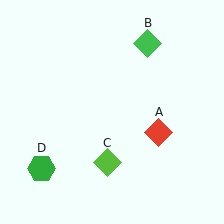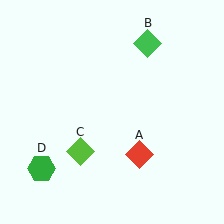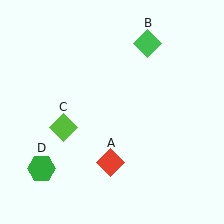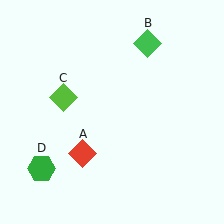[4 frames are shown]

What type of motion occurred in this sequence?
The red diamond (object A), lime diamond (object C) rotated clockwise around the center of the scene.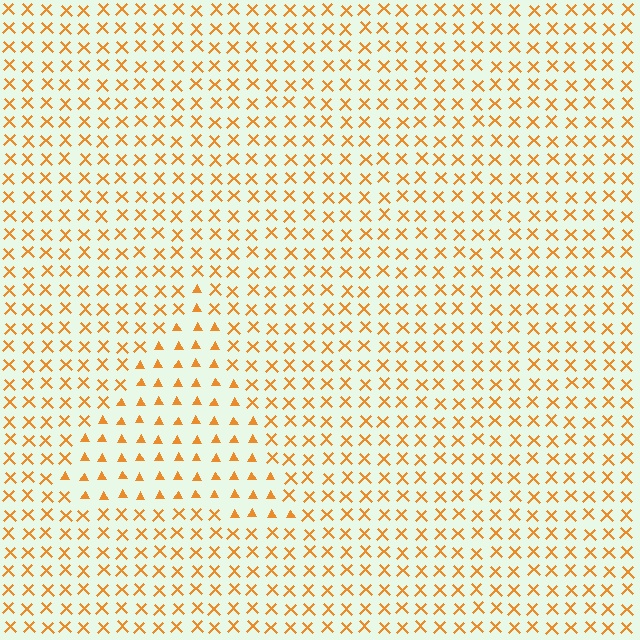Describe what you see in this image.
The image is filled with small orange elements arranged in a uniform grid. A triangle-shaped region contains triangles, while the surrounding area contains X marks. The boundary is defined purely by the change in element shape.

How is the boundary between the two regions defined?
The boundary is defined by a change in element shape: triangles inside vs. X marks outside. All elements share the same color and spacing.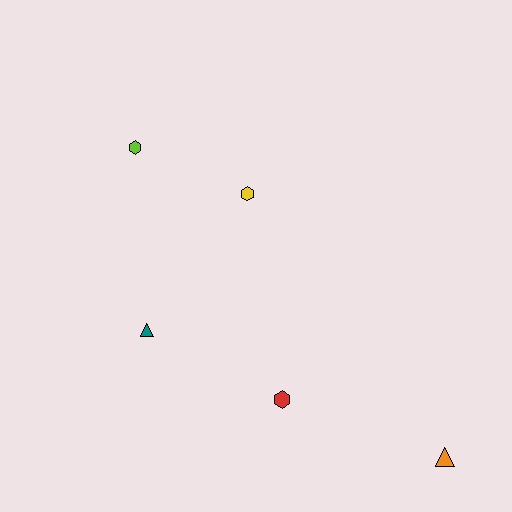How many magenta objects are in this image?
There are no magenta objects.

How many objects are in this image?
There are 5 objects.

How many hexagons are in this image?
There are 3 hexagons.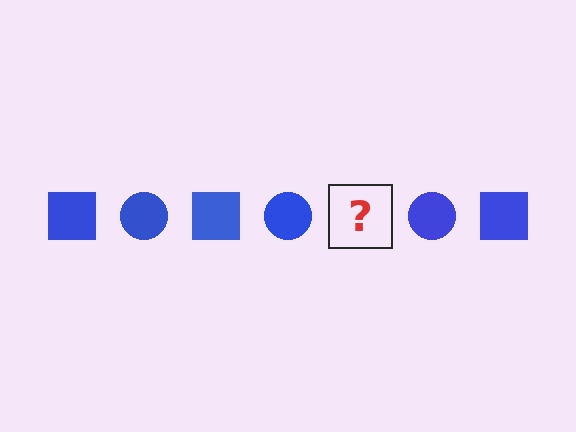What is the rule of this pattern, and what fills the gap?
The rule is that the pattern cycles through square, circle shapes in blue. The gap should be filled with a blue square.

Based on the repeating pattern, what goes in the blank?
The blank should be a blue square.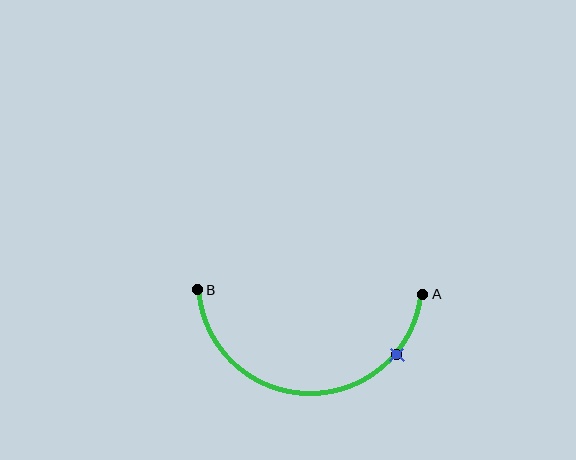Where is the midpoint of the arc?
The arc midpoint is the point on the curve farthest from the straight line joining A and B. It sits below that line.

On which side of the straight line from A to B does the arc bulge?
The arc bulges below the straight line connecting A and B.